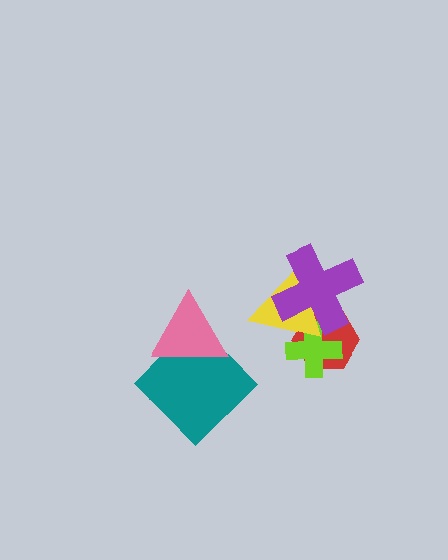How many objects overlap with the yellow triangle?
3 objects overlap with the yellow triangle.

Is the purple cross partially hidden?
No, no other shape covers it.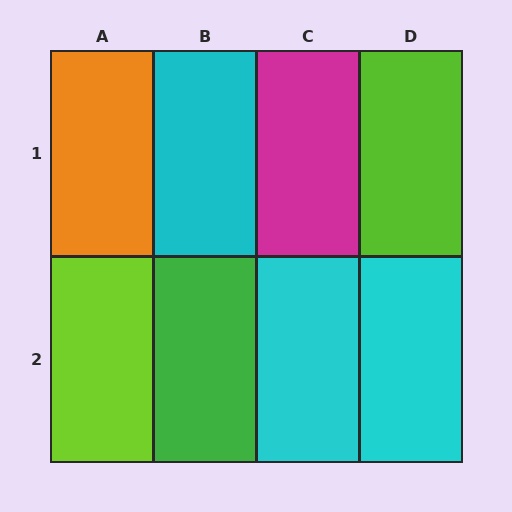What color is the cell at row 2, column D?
Cyan.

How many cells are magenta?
1 cell is magenta.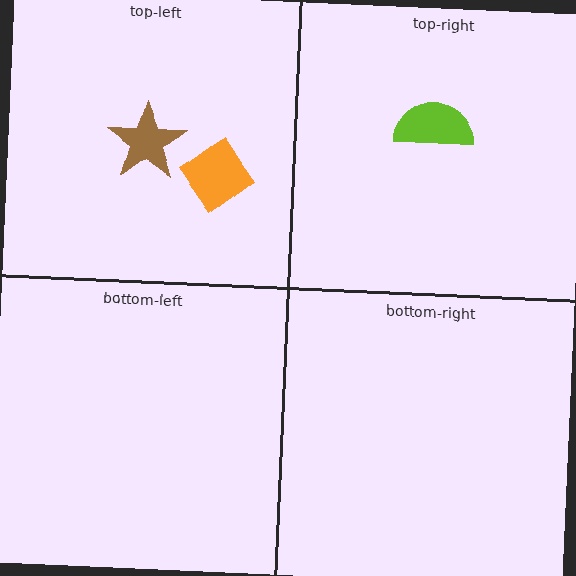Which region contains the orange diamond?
The top-left region.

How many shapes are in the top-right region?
1.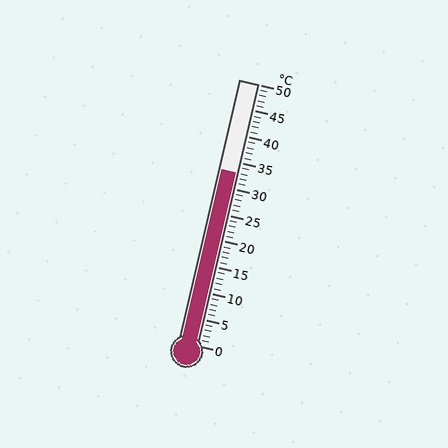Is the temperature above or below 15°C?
The temperature is above 15°C.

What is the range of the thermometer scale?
The thermometer scale ranges from 0°C to 50°C.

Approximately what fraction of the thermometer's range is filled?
The thermometer is filled to approximately 65% of its range.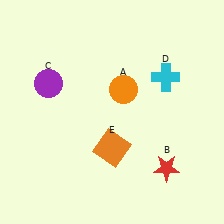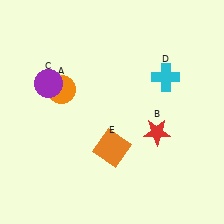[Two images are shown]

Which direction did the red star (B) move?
The red star (B) moved up.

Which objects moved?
The objects that moved are: the orange circle (A), the red star (B).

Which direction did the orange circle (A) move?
The orange circle (A) moved left.